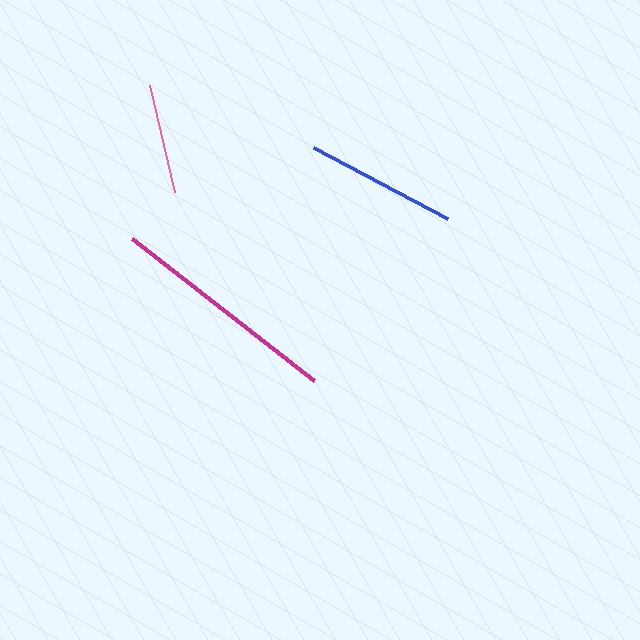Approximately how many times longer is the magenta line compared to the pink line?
The magenta line is approximately 2.1 times the length of the pink line.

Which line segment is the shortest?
The pink line is the shortest at approximately 110 pixels.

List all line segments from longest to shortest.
From longest to shortest: magenta, blue, pink.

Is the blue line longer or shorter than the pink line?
The blue line is longer than the pink line.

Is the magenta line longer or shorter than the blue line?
The magenta line is longer than the blue line.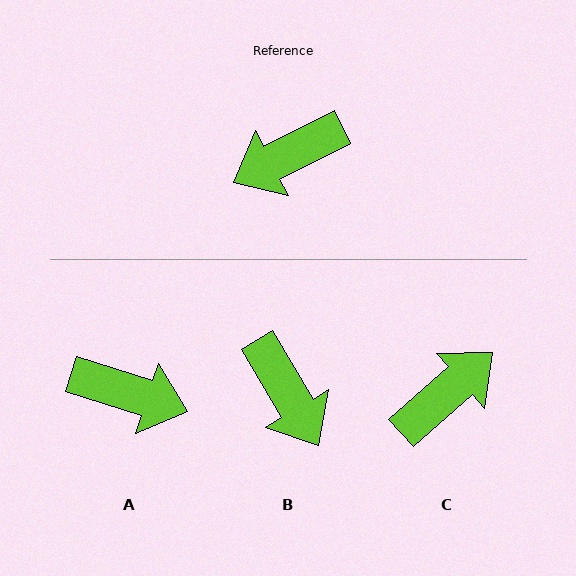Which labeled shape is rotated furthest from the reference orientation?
C, about 165 degrees away.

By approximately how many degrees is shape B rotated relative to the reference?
Approximately 93 degrees counter-clockwise.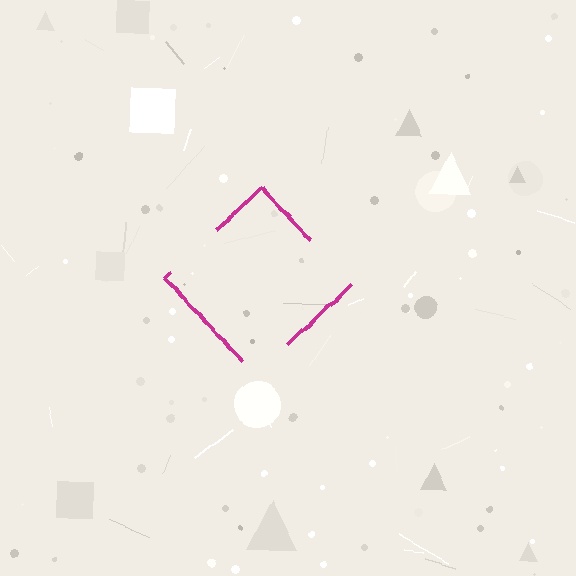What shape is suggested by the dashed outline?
The dashed outline suggests a diamond.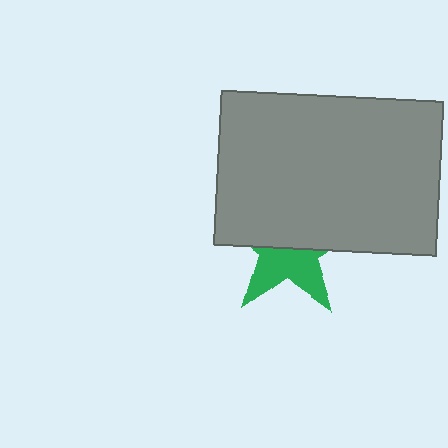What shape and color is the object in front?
The object in front is a gray rectangle.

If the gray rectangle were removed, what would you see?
You would see the complete green star.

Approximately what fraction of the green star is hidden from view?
Roughly 56% of the green star is hidden behind the gray rectangle.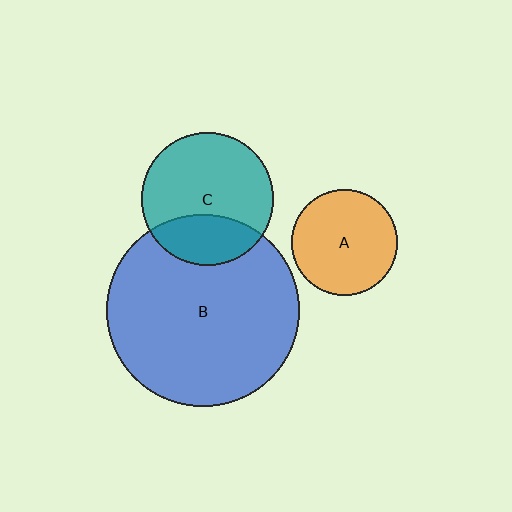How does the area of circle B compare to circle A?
Approximately 3.3 times.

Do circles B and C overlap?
Yes.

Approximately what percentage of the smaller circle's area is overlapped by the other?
Approximately 30%.